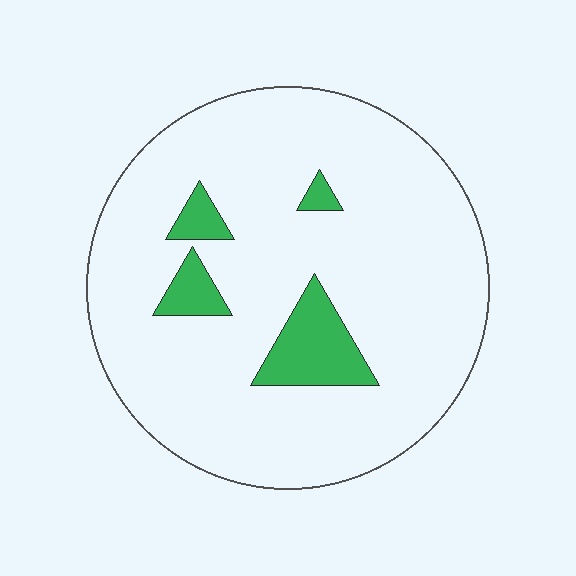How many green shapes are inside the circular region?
4.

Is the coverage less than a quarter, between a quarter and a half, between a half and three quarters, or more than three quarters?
Less than a quarter.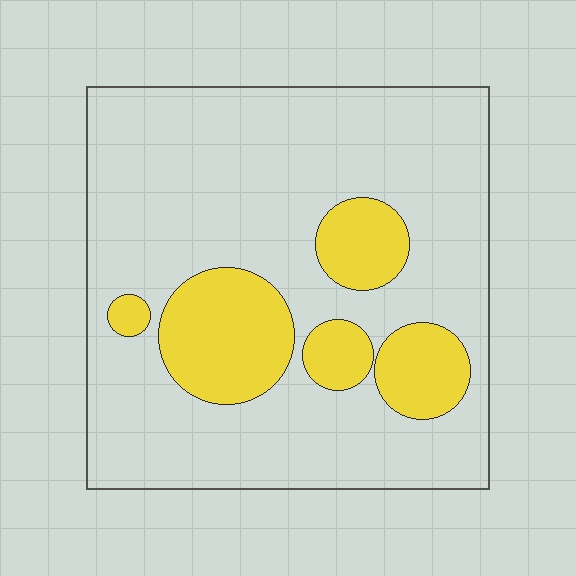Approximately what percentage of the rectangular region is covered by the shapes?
Approximately 20%.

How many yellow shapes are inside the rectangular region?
5.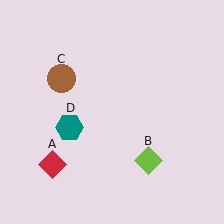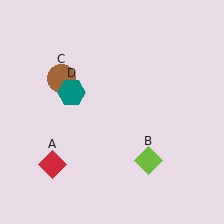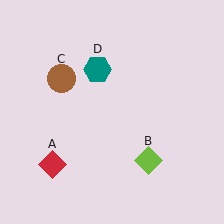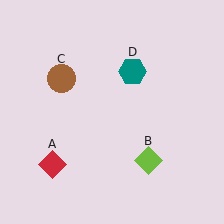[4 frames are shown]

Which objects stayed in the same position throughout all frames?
Red diamond (object A) and lime diamond (object B) and brown circle (object C) remained stationary.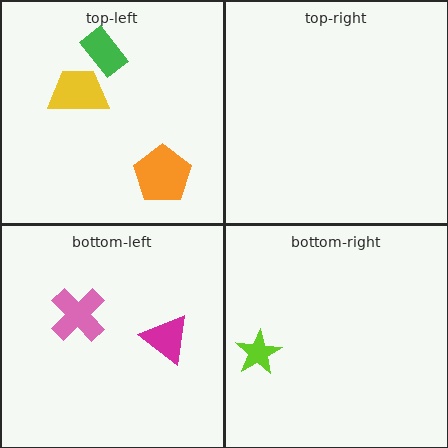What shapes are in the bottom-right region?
The lime star.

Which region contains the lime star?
The bottom-right region.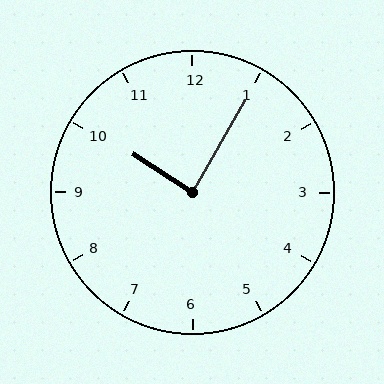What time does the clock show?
10:05.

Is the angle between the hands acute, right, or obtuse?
It is right.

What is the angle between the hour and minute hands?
Approximately 88 degrees.